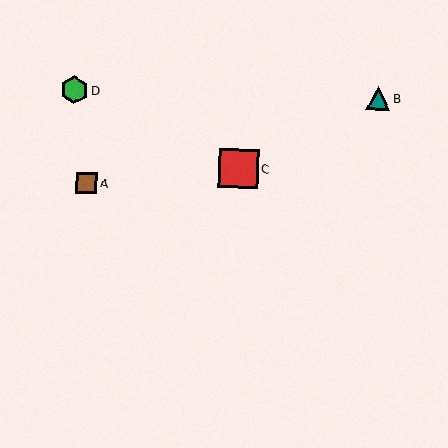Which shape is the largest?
The red square (labeled C) is the largest.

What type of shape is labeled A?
Shape A is a brown square.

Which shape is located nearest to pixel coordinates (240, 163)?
The red square (labeled C) at (238, 168) is nearest to that location.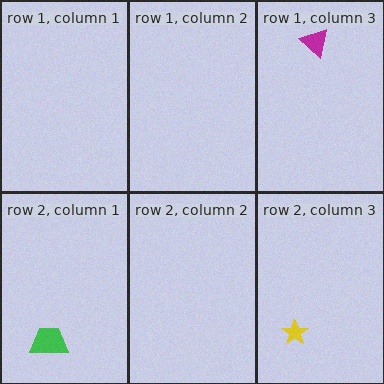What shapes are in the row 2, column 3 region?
The yellow star.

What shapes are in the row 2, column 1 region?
The green trapezoid.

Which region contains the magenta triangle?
The row 1, column 3 region.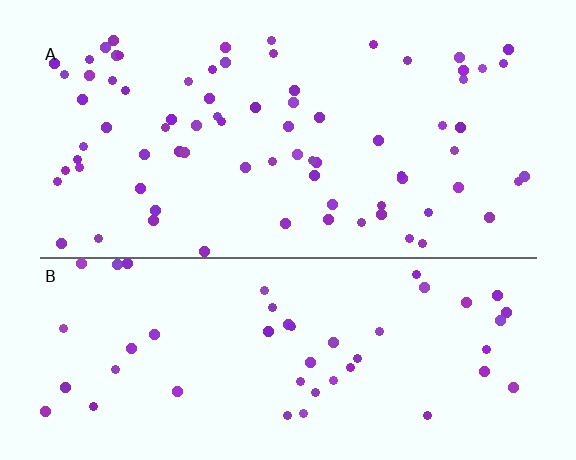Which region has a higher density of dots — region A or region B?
A (the top).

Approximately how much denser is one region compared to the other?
Approximately 1.6× — region A over region B.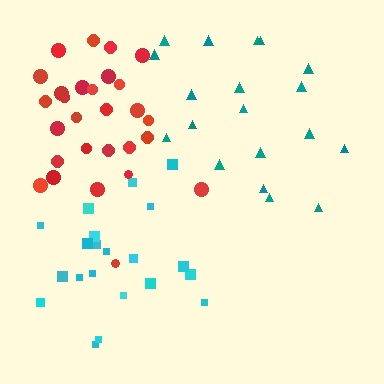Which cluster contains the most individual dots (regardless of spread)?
Red (28).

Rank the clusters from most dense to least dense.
red, cyan, teal.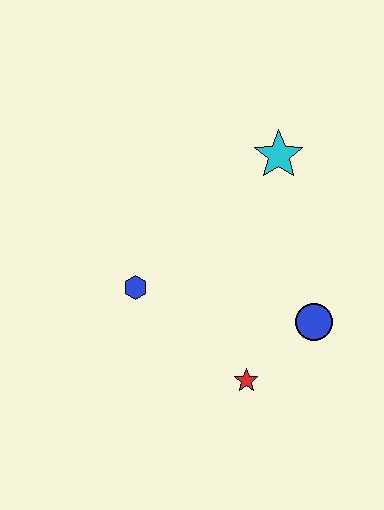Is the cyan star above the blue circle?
Yes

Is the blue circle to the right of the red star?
Yes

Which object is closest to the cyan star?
The blue circle is closest to the cyan star.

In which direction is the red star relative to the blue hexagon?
The red star is to the right of the blue hexagon.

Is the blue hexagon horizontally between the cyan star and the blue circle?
No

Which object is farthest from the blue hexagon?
The cyan star is farthest from the blue hexagon.